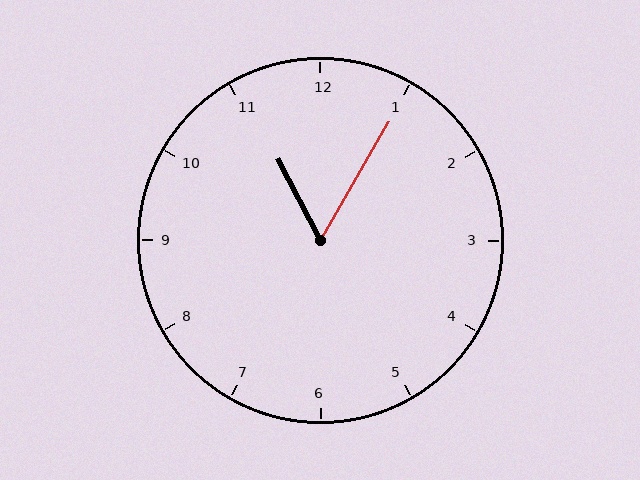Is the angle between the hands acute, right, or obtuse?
It is acute.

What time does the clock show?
11:05.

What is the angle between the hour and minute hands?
Approximately 58 degrees.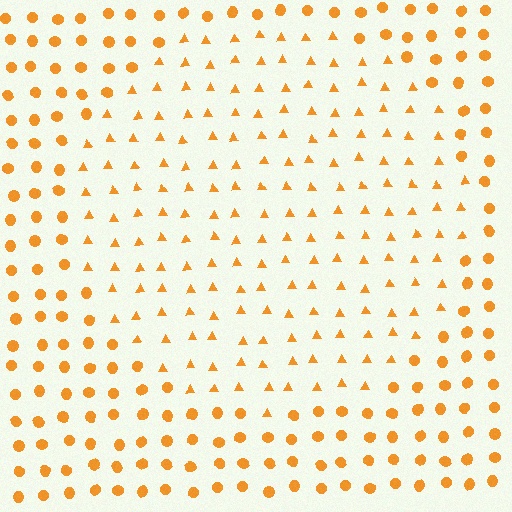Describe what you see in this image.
The image is filled with small orange elements arranged in a uniform grid. A circle-shaped region contains triangles, while the surrounding area contains circles. The boundary is defined purely by the change in element shape.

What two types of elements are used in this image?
The image uses triangles inside the circle region and circles outside it.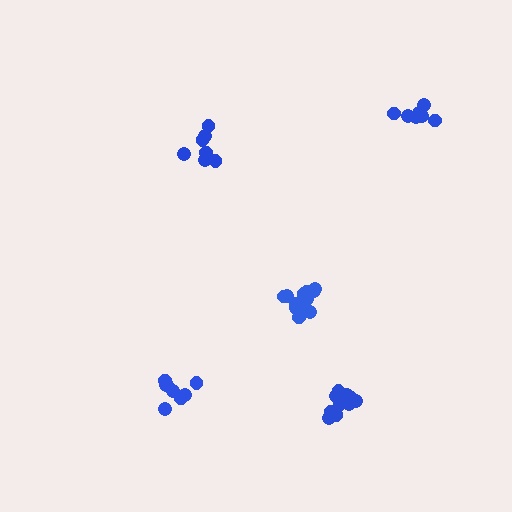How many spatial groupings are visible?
There are 5 spatial groupings.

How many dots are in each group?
Group 1: 8 dots, Group 2: 13 dots, Group 3: 7 dots, Group 4: 7 dots, Group 5: 12 dots (47 total).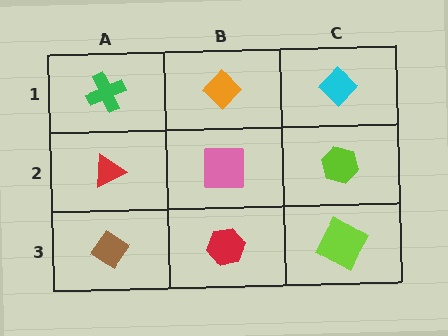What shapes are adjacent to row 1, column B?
A pink square (row 2, column B), a green cross (row 1, column A), a cyan diamond (row 1, column C).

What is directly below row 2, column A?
A brown diamond.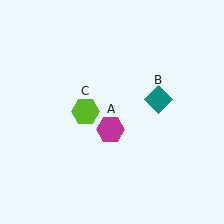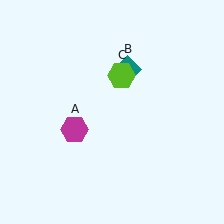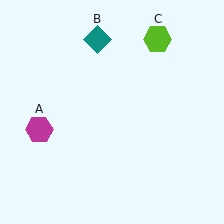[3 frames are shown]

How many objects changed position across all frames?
3 objects changed position: magenta hexagon (object A), teal diamond (object B), lime hexagon (object C).